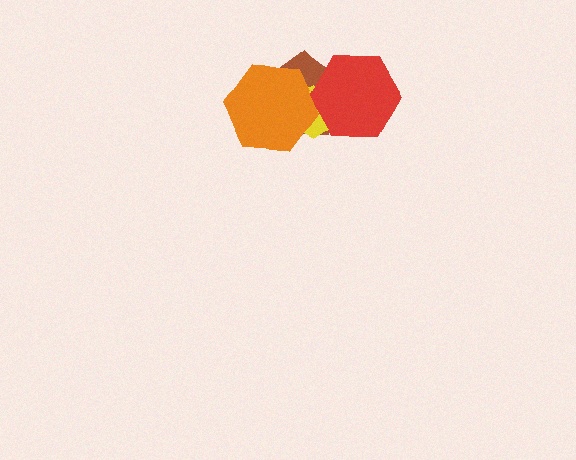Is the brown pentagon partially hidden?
Yes, it is partially covered by another shape.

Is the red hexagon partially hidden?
No, no other shape covers it.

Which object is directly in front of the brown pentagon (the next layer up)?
The yellow hexagon is directly in front of the brown pentagon.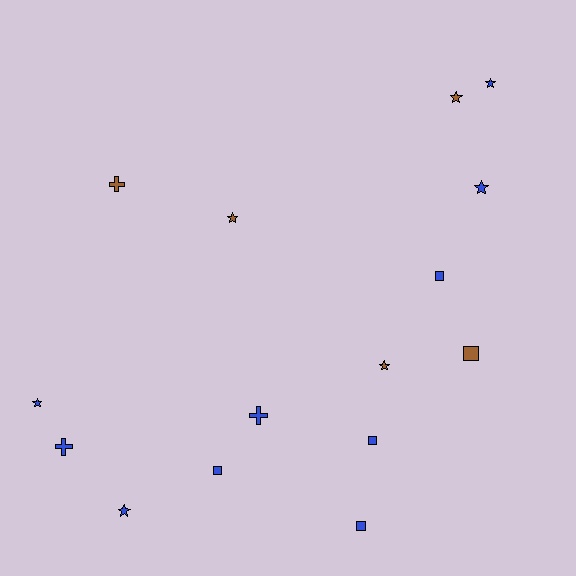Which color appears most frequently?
Blue, with 10 objects.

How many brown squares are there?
There is 1 brown square.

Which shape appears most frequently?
Star, with 7 objects.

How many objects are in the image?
There are 15 objects.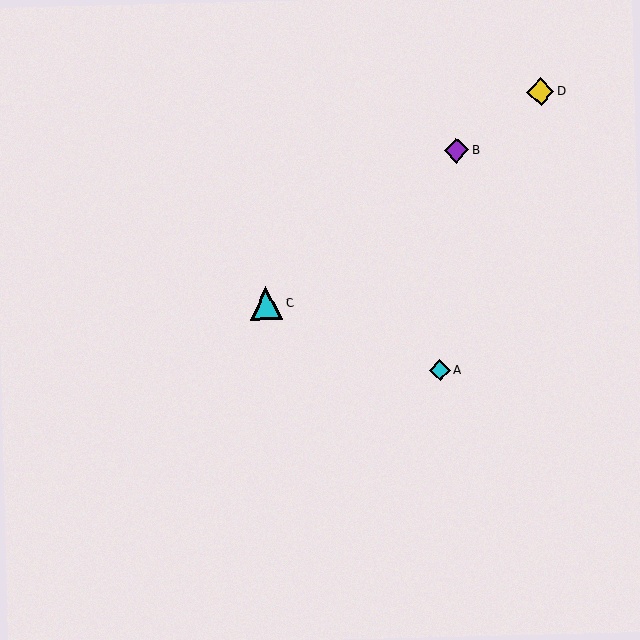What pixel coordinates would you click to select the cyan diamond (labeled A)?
Click at (440, 370) to select the cyan diamond A.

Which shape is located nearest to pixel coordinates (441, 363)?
The cyan diamond (labeled A) at (440, 370) is nearest to that location.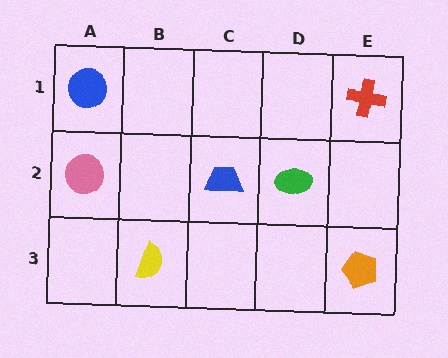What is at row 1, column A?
A blue circle.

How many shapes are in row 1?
2 shapes.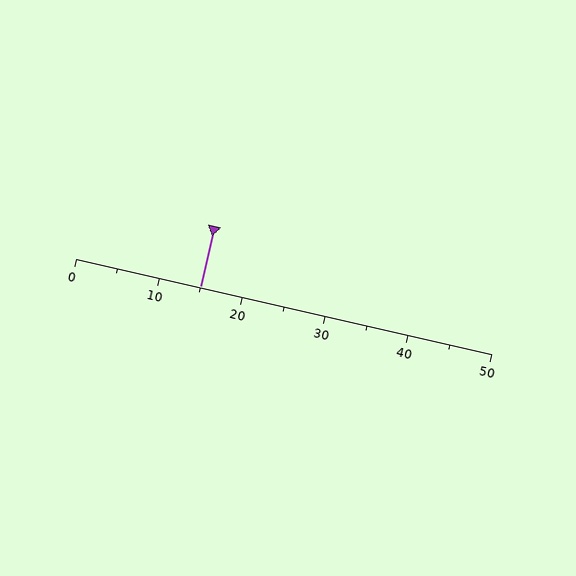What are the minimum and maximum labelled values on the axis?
The axis runs from 0 to 50.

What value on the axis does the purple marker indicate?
The marker indicates approximately 15.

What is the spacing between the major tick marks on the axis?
The major ticks are spaced 10 apart.